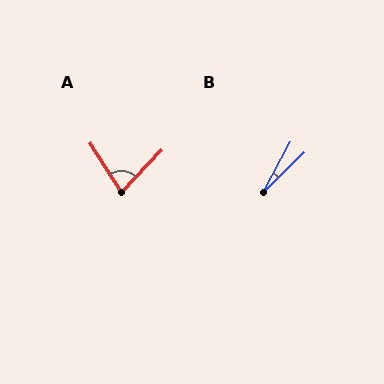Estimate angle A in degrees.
Approximately 76 degrees.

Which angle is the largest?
A, at approximately 76 degrees.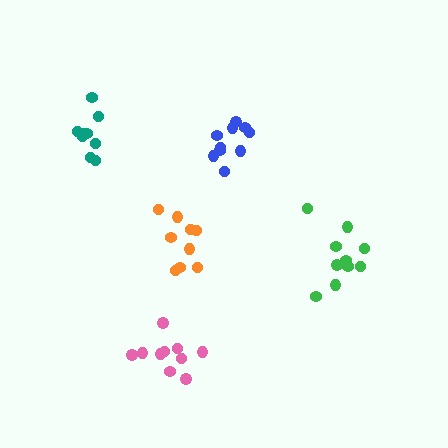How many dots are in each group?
Group 1: 10 dots, Group 2: 9 dots, Group 3: 9 dots, Group 4: 10 dots, Group 5: 10 dots (48 total).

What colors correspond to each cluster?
The clusters are colored: blue, orange, teal, green, pink.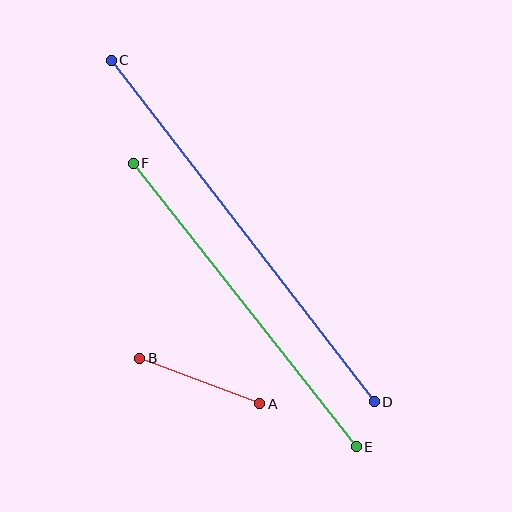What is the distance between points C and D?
The distance is approximately 431 pixels.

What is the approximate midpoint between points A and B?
The midpoint is at approximately (200, 381) pixels.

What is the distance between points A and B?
The distance is approximately 128 pixels.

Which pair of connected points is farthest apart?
Points C and D are farthest apart.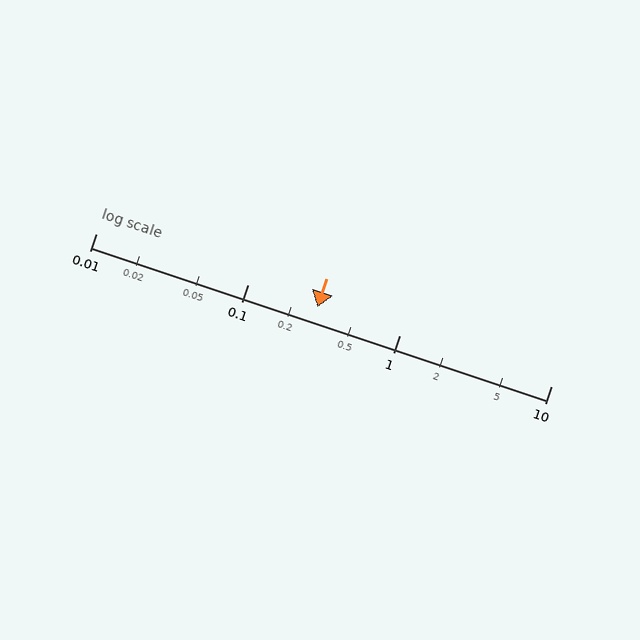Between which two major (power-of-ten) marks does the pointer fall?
The pointer is between 0.1 and 1.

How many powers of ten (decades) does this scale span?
The scale spans 3 decades, from 0.01 to 10.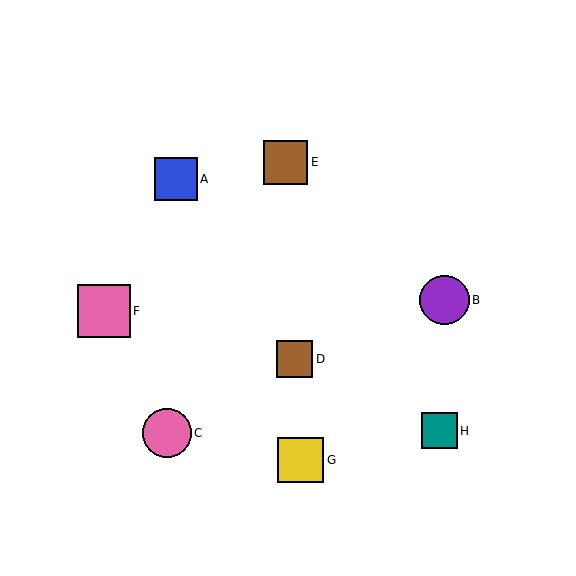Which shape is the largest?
The pink square (labeled F) is the largest.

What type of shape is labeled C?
Shape C is a pink circle.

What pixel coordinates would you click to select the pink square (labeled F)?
Click at (104, 311) to select the pink square F.